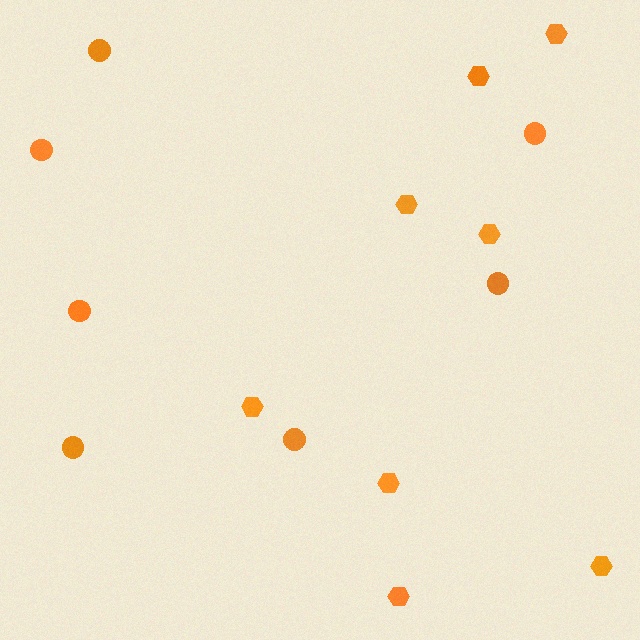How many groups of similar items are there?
There are 2 groups: one group of hexagons (8) and one group of circles (7).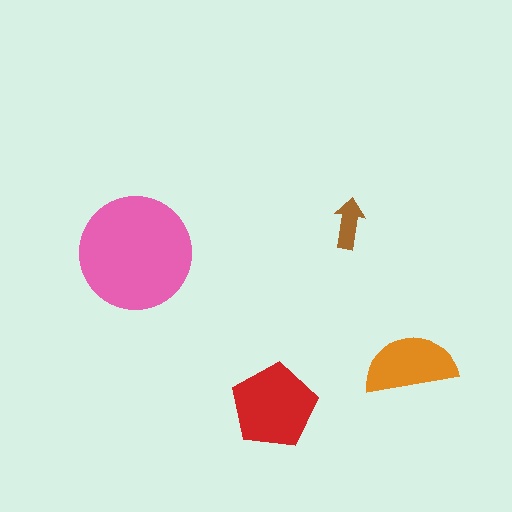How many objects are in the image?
There are 4 objects in the image.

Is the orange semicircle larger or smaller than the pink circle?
Smaller.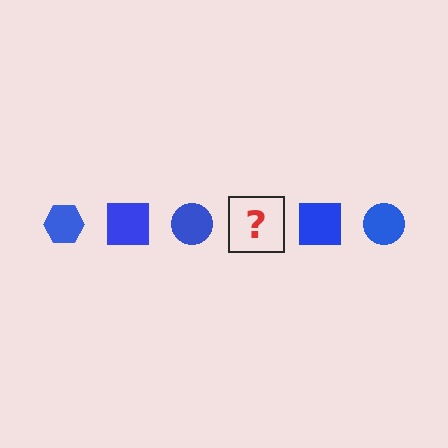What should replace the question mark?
The question mark should be replaced with a blue hexagon.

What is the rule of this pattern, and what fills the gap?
The rule is that the pattern cycles through hexagon, square, circle shapes in blue. The gap should be filled with a blue hexagon.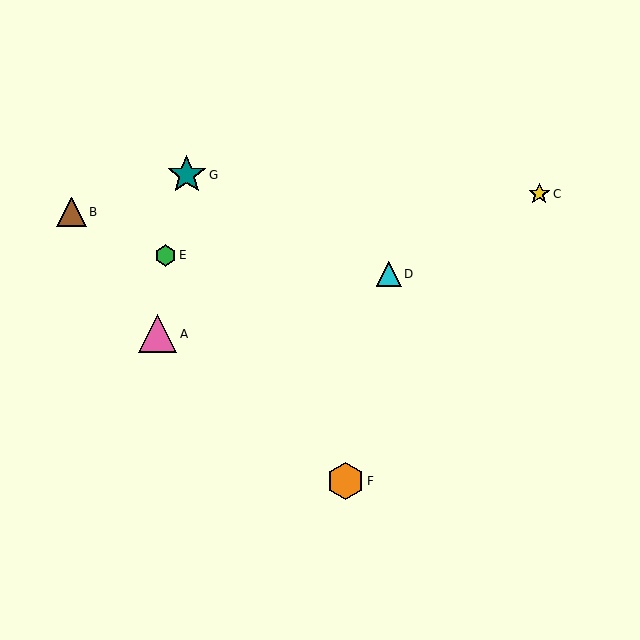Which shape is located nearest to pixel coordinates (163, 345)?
The pink triangle (labeled A) at (158, 334) is nearest to that location.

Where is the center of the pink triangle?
The center of the pink triangle is at (158, 334).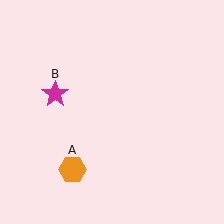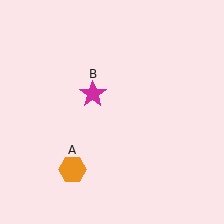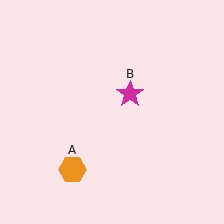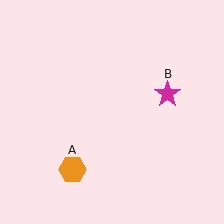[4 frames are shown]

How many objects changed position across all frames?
1 object changed position: magenta star (object B).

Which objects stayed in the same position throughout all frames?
Orange hexagon (object A) remained stationary.